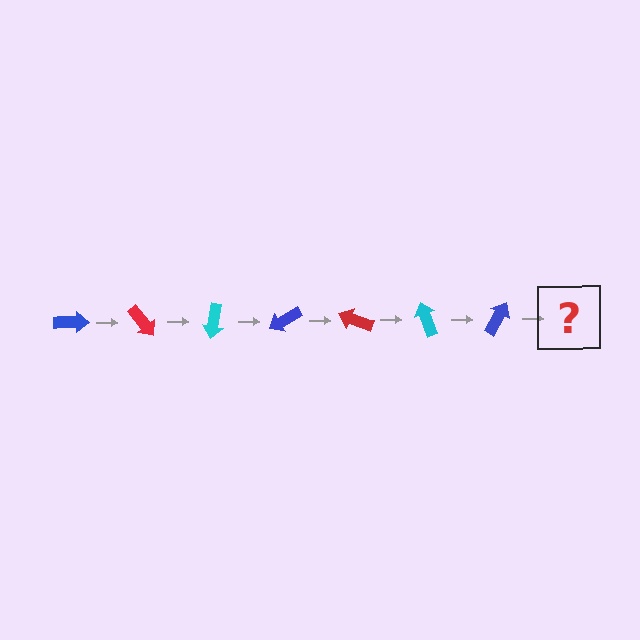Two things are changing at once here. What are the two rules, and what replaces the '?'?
The two rules are that it rotates 50 degrees each step and the color cycles through blue, red, and cyan. The '?' should be a red arrow, rotated 350 degrees from the start.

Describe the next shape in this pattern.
It should be a red arrow, rotated 350 degrees from the start.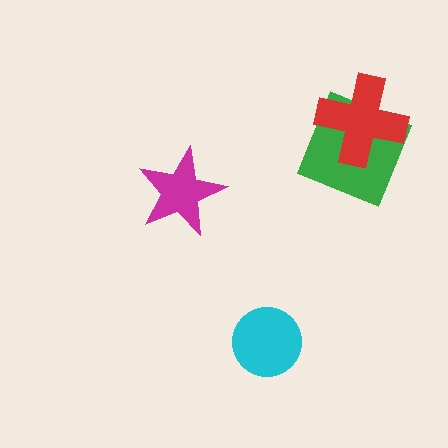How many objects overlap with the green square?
1 object overlaps with the green square.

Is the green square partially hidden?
Yes, it is partially covered by another shape.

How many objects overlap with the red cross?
1 object overlaps with the red cross.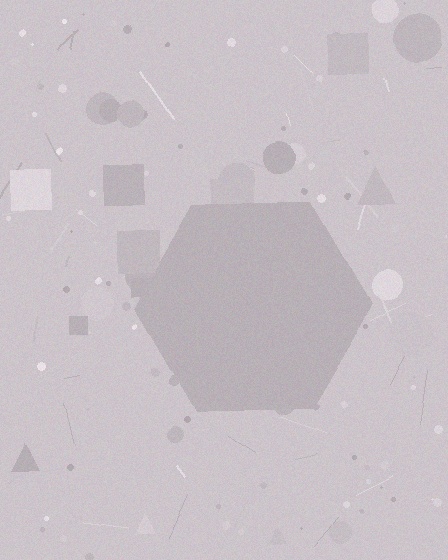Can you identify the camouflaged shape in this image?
The camouflaged shape is a hexagon.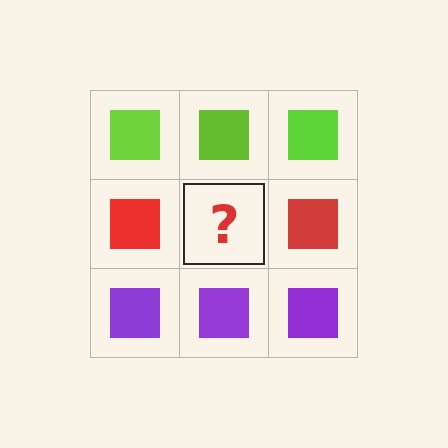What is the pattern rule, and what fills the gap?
The rule is that each row has a consistent color. The gap should be filled with a red square.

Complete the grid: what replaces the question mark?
The question mark should be replaced with a red square.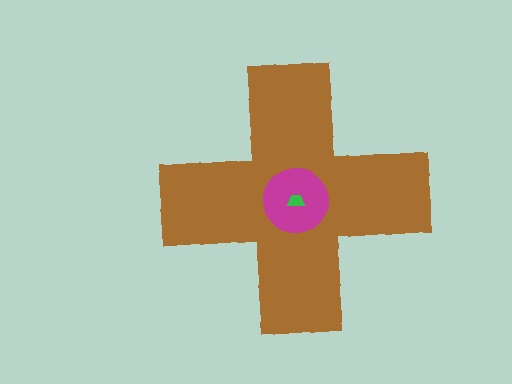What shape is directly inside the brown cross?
The magenta circle.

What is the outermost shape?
The brown cross.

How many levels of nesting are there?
3.